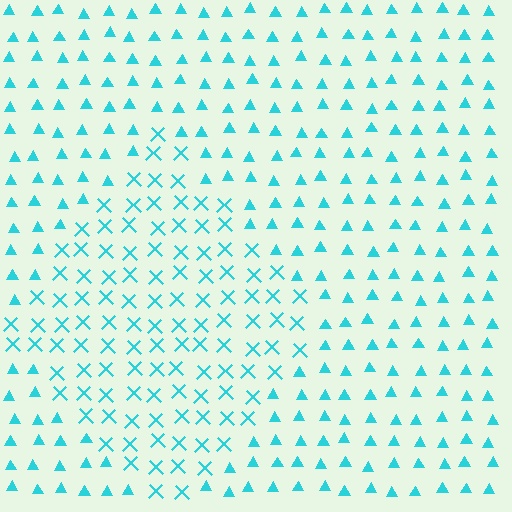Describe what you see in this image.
The image is filled with small cyan elements arranged in a uniform grid. A diamond-shaped region contains X marks, while the surrounding area contains triangles. The boundary is defined purely by the change in element shape.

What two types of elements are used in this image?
The image uses X marks inside the diamond region and triangles outside it.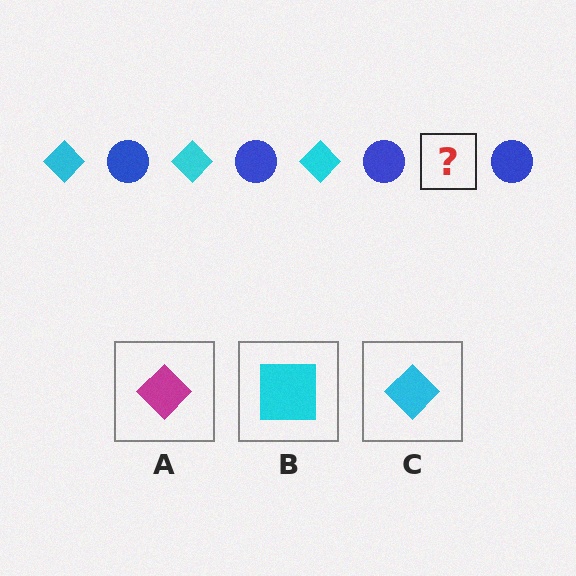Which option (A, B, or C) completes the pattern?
C.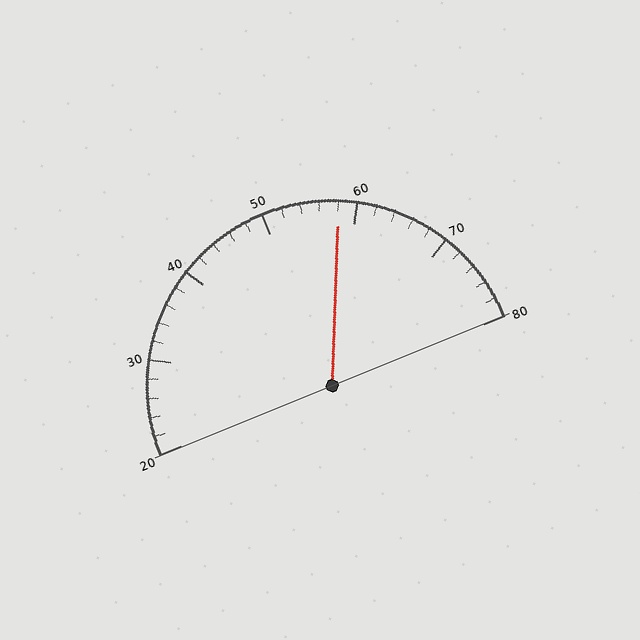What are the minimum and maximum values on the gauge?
The gauge ranges from 20 to 80.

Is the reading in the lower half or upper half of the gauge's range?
The reading is in the upper half of the range (20 to 80).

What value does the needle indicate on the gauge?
The needle indicates approximately 58.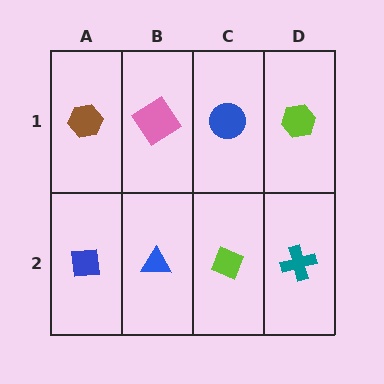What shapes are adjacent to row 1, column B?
A blue triangle (row 2, column B), a brown hexagon (row 1, column A), a blue circle (row 1, column C).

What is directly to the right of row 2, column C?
A teal cross.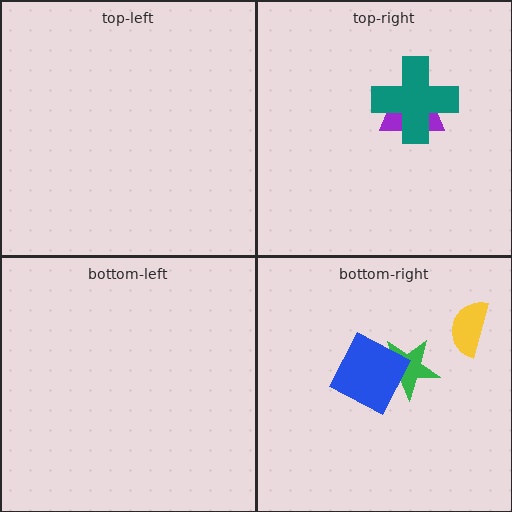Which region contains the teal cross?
The top-right region.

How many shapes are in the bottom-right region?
3.